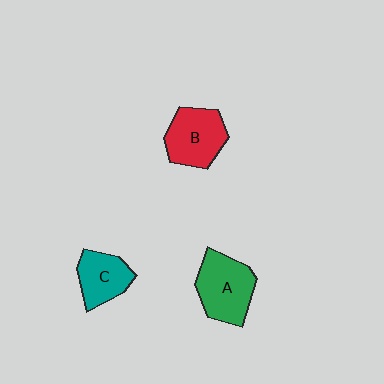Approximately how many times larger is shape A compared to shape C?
Approximately 1.4 times.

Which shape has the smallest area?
Shape C (teal).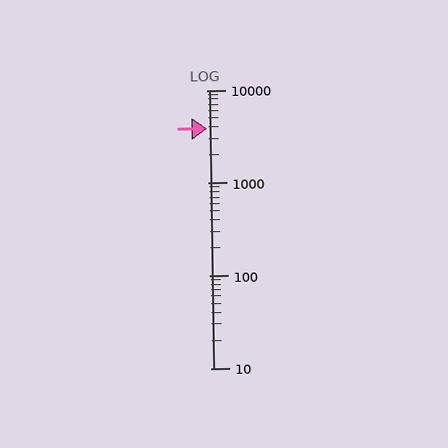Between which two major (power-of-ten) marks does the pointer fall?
The pointer is between 1000 and 10000.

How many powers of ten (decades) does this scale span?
The scale spans 3 decades, from 10 to 10000.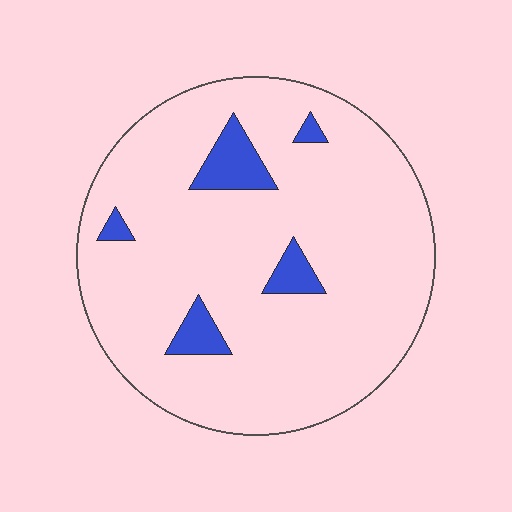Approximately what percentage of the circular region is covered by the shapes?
Approximately 10%.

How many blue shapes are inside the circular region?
5.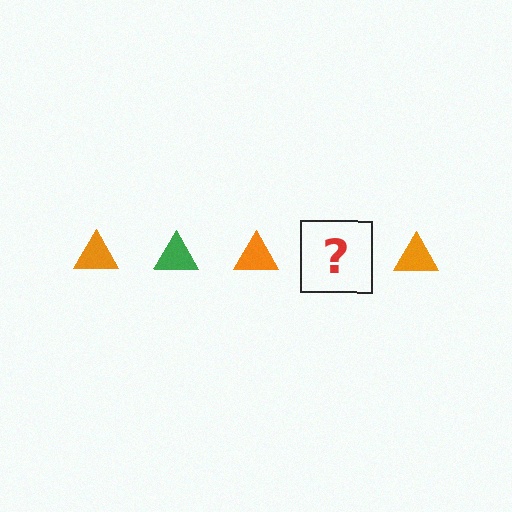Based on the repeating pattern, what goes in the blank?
The blank should be a green triangle.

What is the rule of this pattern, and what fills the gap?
The rule is that the pattern cycles through orange, green triangles. The gap should be filled with a green triangle.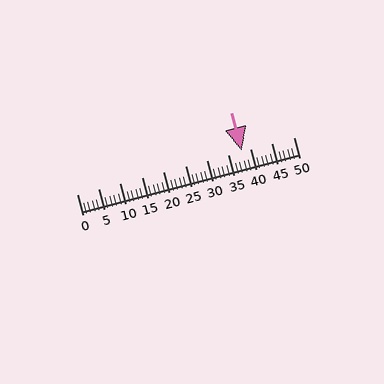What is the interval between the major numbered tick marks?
The major tick marks are spaced 5 units apart.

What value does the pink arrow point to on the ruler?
The pink arrow points to approximately 38.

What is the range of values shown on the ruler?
The ruler shows values from 0 to 50.